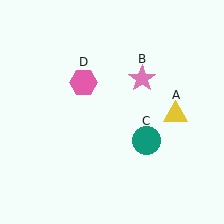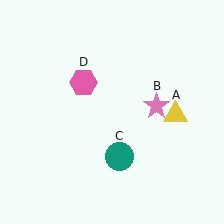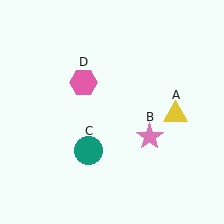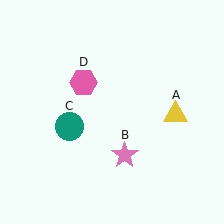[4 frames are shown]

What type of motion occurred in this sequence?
The pink star (object B), teal circle (object C) rotated clockwise around the center of the scene.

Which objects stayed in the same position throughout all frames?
Yellow triangle (object A) and pink hexagon (object D) remained stationary.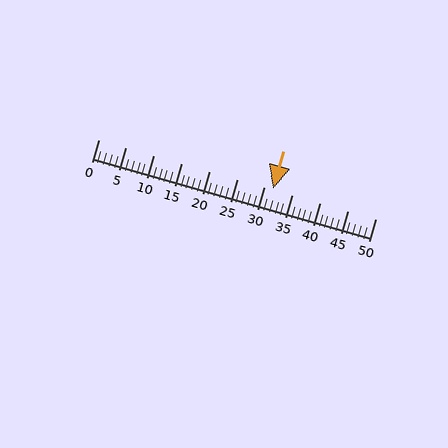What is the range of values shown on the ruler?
The ruler shows values from 0 to 50.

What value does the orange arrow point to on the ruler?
The orange arrow points to approximately 32.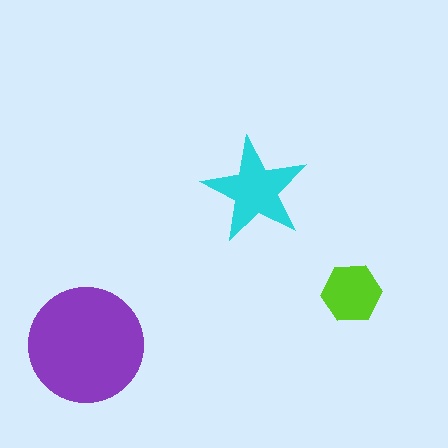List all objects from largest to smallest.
The purple circle, the cyan star, the lime hexagon.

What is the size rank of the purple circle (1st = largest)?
1st.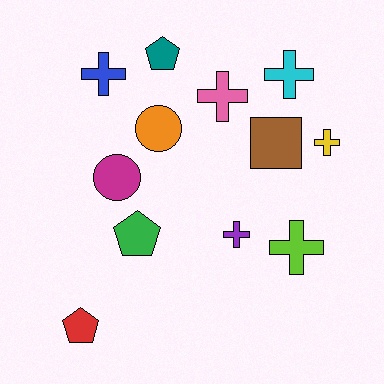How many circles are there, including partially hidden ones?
There are 2 circles.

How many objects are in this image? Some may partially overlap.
There are 12 objects.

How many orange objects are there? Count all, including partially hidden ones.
There is 1 orange object.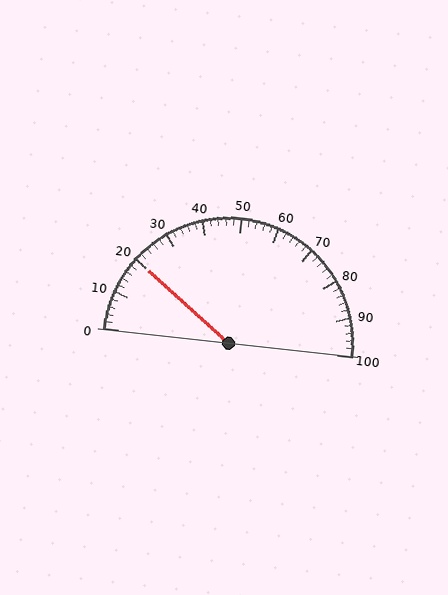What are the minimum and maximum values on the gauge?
The gauge ranges from 0 to 100.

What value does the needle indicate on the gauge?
The needle indicates approximately 20.